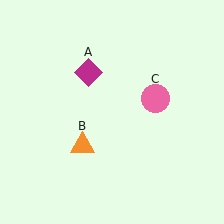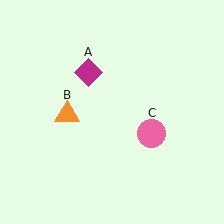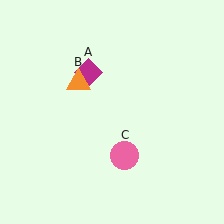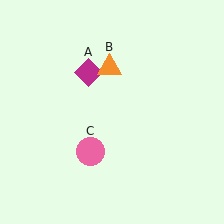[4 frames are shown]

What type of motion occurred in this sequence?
The orange triangle (object B), pink circle (object C) rotated clockwise around the center of the scene.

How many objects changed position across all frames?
2 objects changed position: orange triangle (object B), pink circle (object C).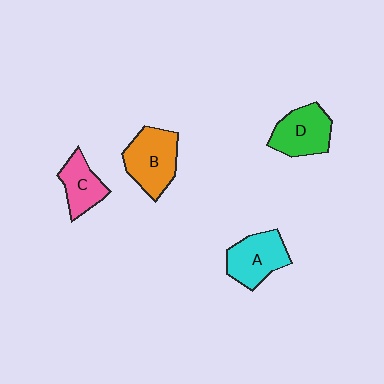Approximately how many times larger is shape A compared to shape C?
Approximately 1.3 times.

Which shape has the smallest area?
Shape C (pink).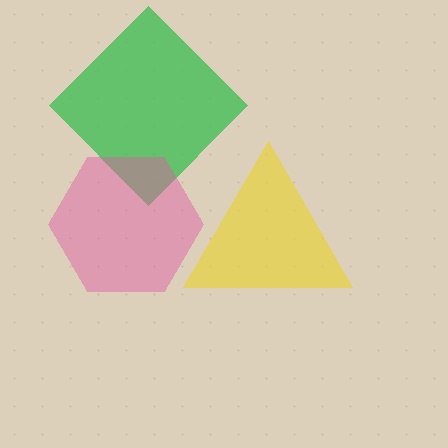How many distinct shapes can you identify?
There are 3 distinct shapes: a yellow triangle, a green diamond, a pink hexagon.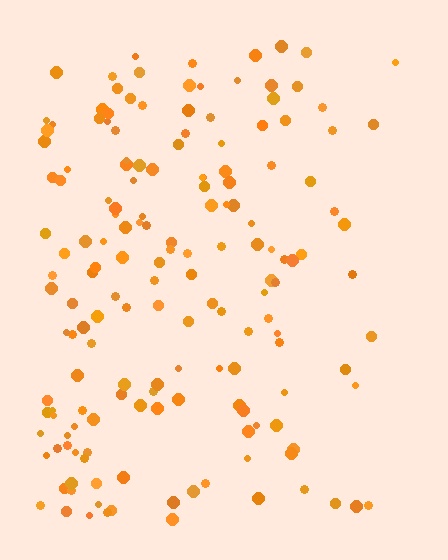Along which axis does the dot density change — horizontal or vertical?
Horizontal.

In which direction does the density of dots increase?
From right to left, with the left side densest.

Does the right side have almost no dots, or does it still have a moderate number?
Still a moderate number, just noticeably fewer than the left.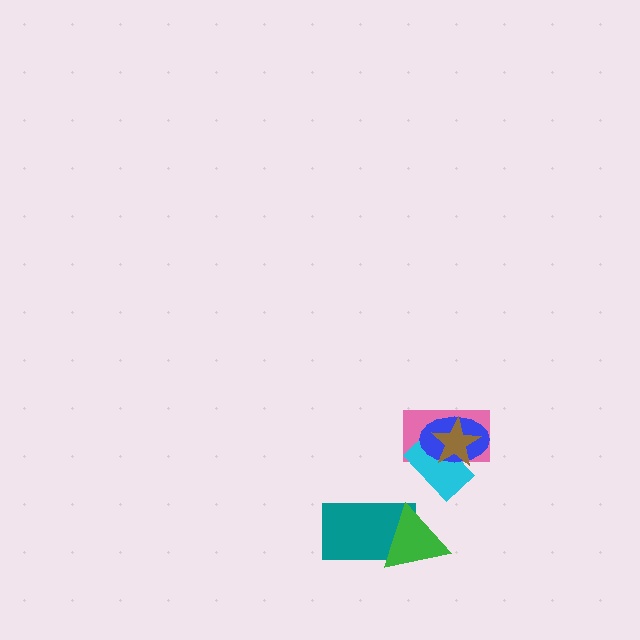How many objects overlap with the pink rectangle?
3 objects overlap with the pink rectangle.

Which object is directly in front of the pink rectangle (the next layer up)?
The cyan rectangle is directly in front of the pink rectangle.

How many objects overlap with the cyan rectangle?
3 objects overlap with the cyan rectangle.